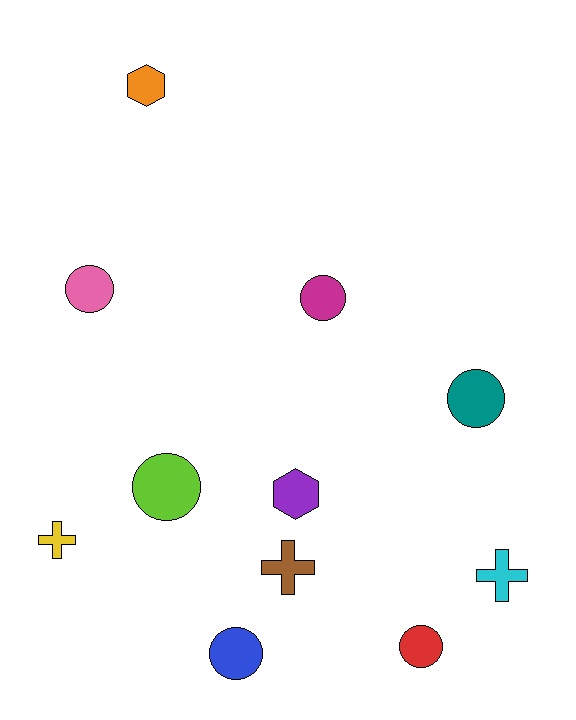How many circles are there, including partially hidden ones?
There are 6 circles.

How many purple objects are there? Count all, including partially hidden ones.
There is 1 purple object.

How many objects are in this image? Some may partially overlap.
There are 11 objects.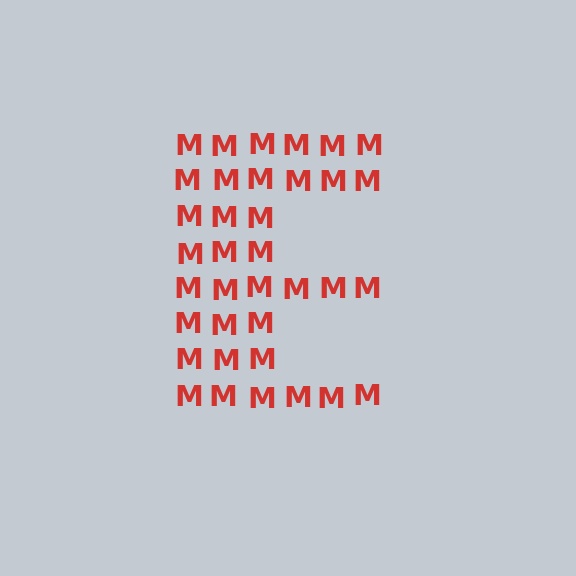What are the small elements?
The small elements are letter M's.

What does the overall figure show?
The overall figure shows the letter E.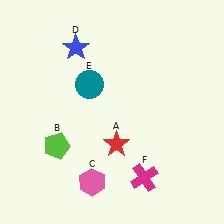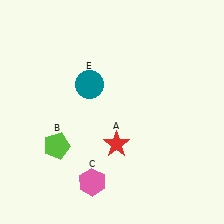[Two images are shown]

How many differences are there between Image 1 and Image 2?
There are 2 differences between the two images.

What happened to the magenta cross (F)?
The magenta cross (F) was removed in Image 2. It was in the bottom-right area of Image 1.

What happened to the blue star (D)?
The blue star (D) was removed in Image 2. It was in the top-left area of Image 1.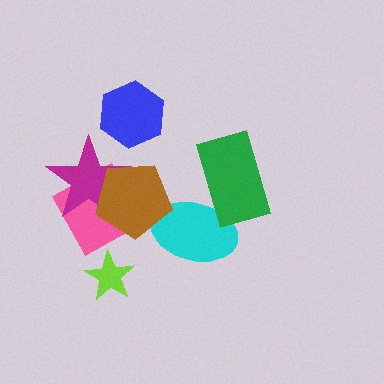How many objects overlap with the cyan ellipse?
2 objects overlap with the cyan ellipse.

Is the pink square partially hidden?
Yes, it is partially covered by another shape.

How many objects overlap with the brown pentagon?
3 objects overlap with the brown pentagon.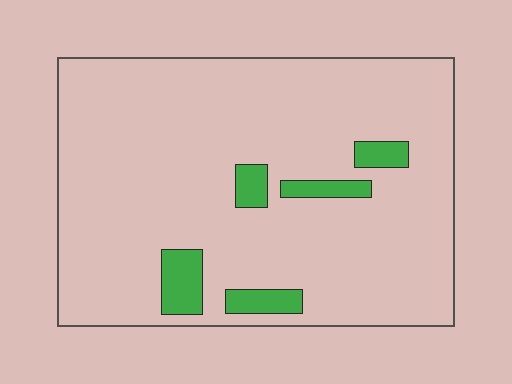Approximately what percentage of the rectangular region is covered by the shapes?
Approximately 10%.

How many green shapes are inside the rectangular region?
5.